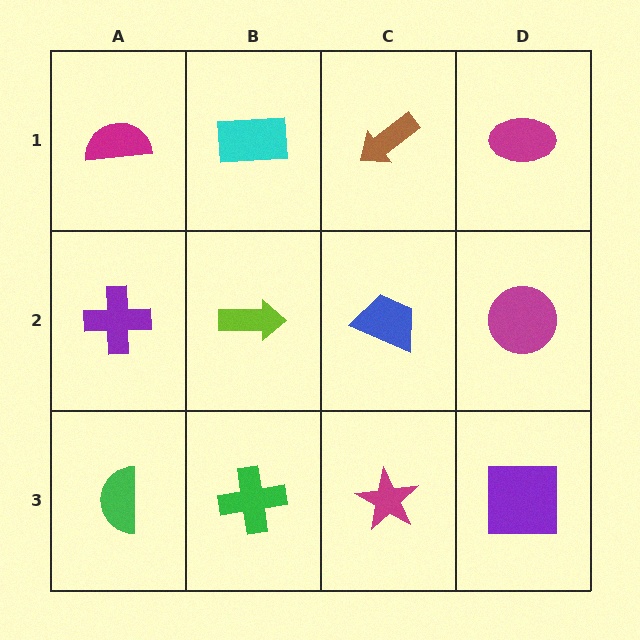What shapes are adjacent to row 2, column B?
A cyan rectangle (row 1, column B), a green cross (row 3, column B), a purple cross (row 2, column A), a blue trapezoid (row 2, column C).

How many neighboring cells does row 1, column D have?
2.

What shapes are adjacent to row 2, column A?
A magenta semicircle (row 1, column A), a green semicircle (row 3, column A), a lime arrow (row 2, column B).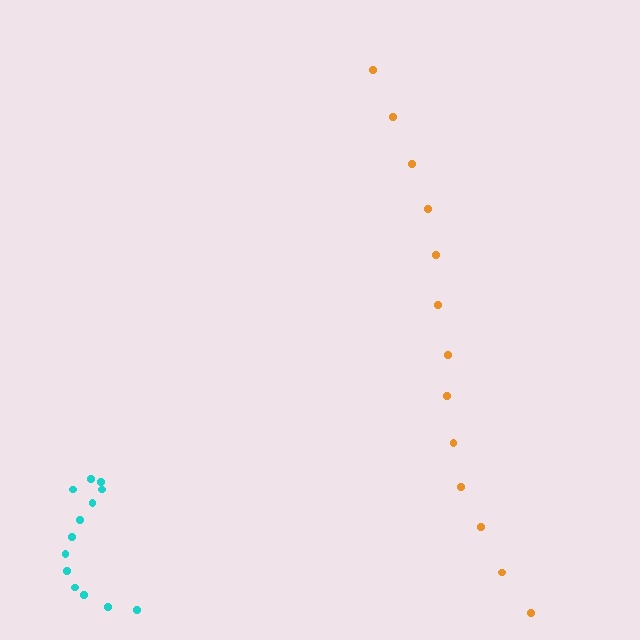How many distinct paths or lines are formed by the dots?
There are 2 distinct paths.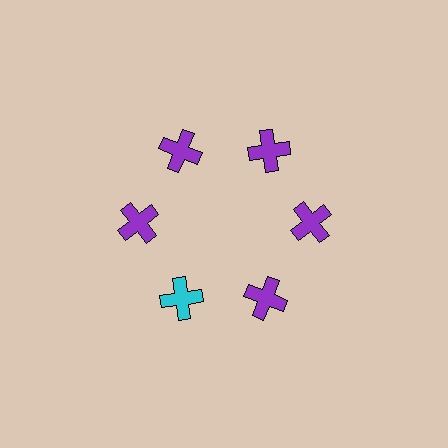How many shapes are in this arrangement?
There are 6 shapes arranged in a ring pattern.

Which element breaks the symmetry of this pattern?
The cyan cross at roughly the 7 o'clock position breaks the symmetry. All other shapes are purple crosses.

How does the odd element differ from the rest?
It has a different color: cyan instead of purple.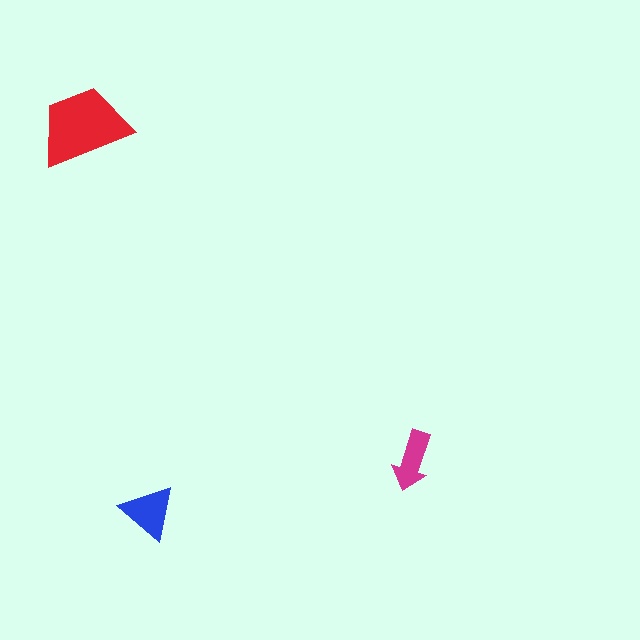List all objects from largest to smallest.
The red trapezoid, the blue triangle, the magenta arrow.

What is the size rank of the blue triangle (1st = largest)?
2nd.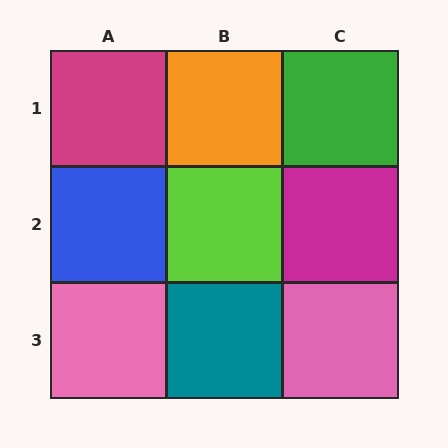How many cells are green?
1 cell is green.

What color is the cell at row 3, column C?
Pink.